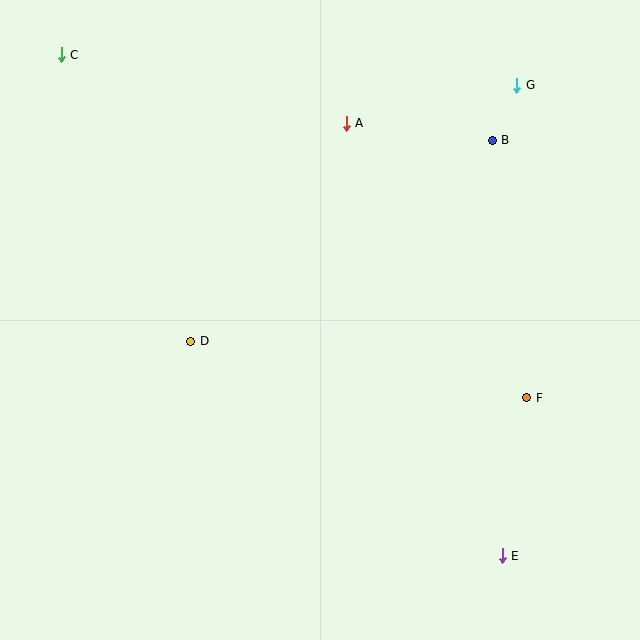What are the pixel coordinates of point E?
Point E is at (502, 556).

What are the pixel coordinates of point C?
Point C is at (61, 55).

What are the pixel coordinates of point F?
Point F is at (527, 398).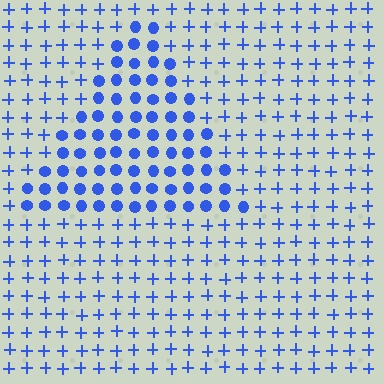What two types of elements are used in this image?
The image uses circles inside the triangle region and plus signs outside it.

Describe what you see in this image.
The image is filled with small blue elements arranged in a uniform grid. A triangle-shaped region contains circles, while the surrounding area contains plus signs. The boundary is defined purely by the change in element shape.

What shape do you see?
I see a triangle.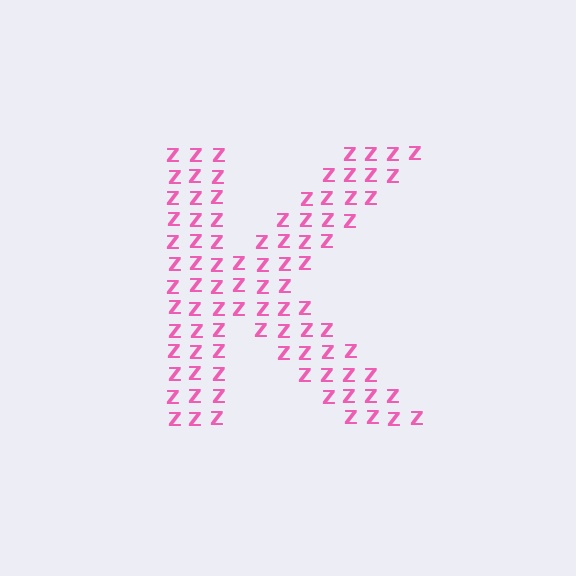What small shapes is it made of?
It is made of small letter Z's.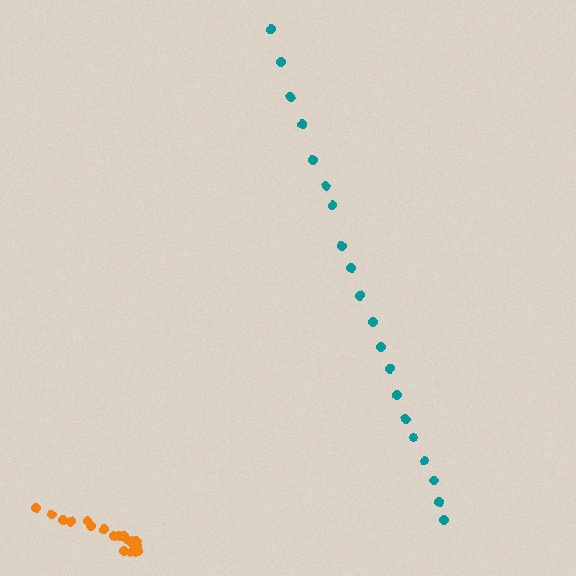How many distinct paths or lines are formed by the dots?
There are 2 distinct paths.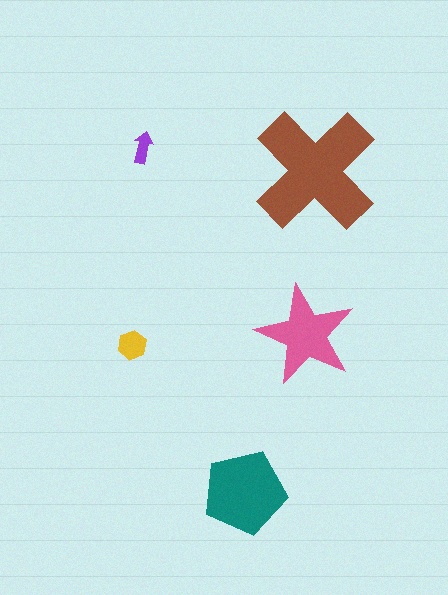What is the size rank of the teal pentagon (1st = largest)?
2nd.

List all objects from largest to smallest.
The brown cross, the teal pentagon, the pink star, the yellow hexagon, the purple arrow.